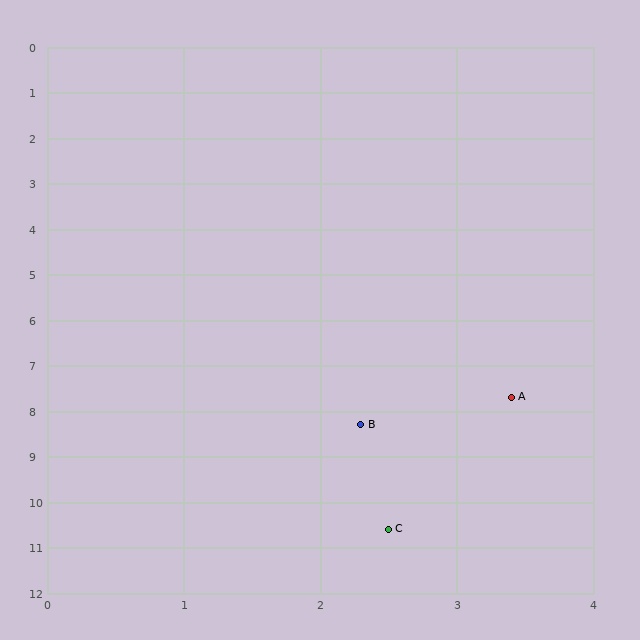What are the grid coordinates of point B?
Point B is at approximately (2.3, 8.3).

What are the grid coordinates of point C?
Point C is at approximately (2.5, 10.6).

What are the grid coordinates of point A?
Point A is at approximately (3.4, 7.7).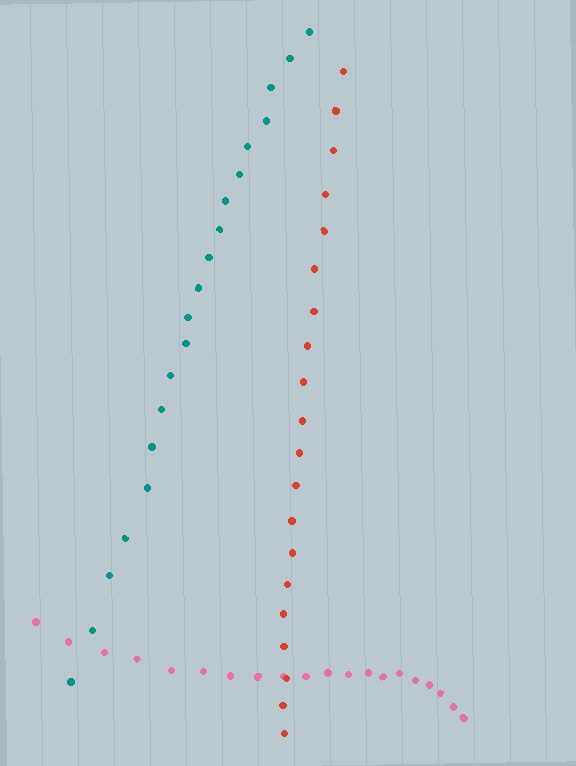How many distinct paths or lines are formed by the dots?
There are 3 distinct paths.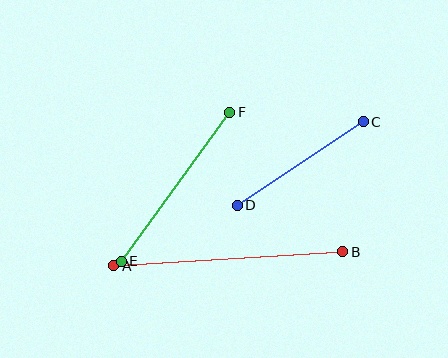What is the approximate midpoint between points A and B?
The midpoint is at approximately (228, 259) pixels.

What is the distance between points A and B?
The distance is approximately 229 pixels.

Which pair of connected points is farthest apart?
Points A and B are farthest apart.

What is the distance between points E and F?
The distance is approximately 184 pixels.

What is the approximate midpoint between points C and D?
The midpoint is at approximately (300, 164) pixels.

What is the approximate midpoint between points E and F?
The midpoint is at approximately (175, 187) pixels.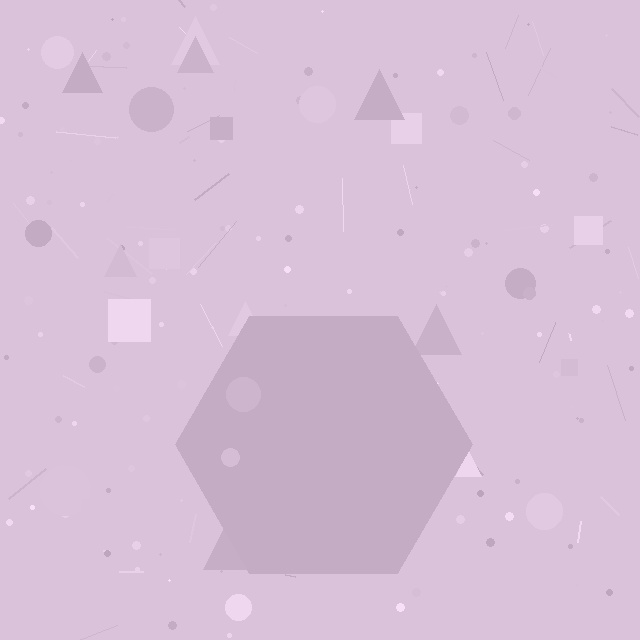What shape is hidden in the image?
A hexagon is hidden in the image.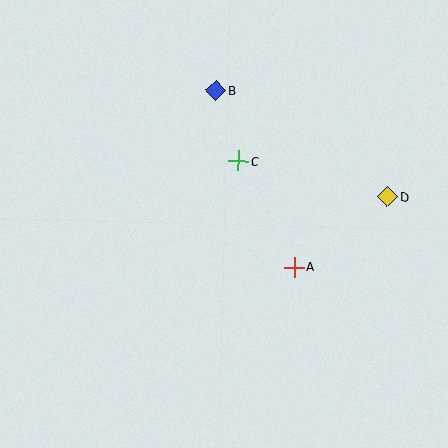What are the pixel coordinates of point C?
Point C is at (238, 161).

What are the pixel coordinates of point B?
Point B is at (216, 90).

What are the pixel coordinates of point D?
Point D is at (388, 197).